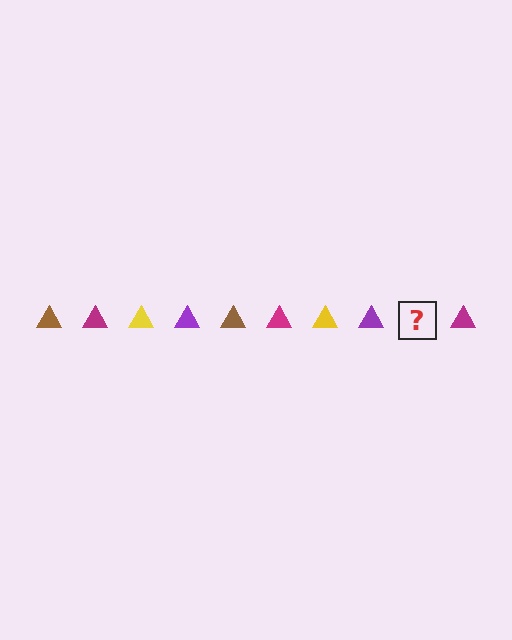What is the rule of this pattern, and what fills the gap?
The rule is that the pattern cycles through brown, magenta, yellow, purple triangles. The gap should be filled with a brown triangle.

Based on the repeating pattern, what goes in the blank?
The blank should be a brown triangle.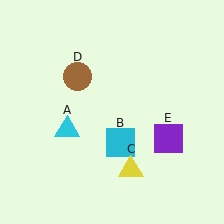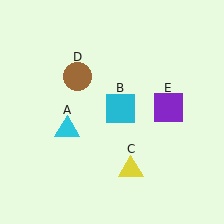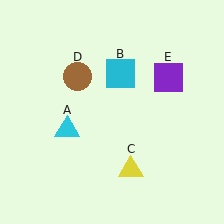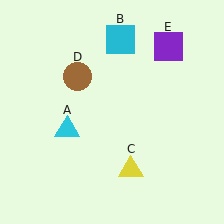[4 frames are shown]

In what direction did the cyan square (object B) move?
The cyan square (object B) moved up.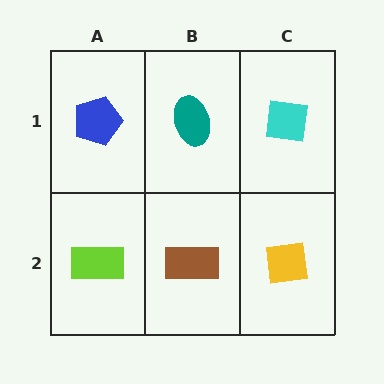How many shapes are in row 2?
3 shapes.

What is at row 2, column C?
A yellow square.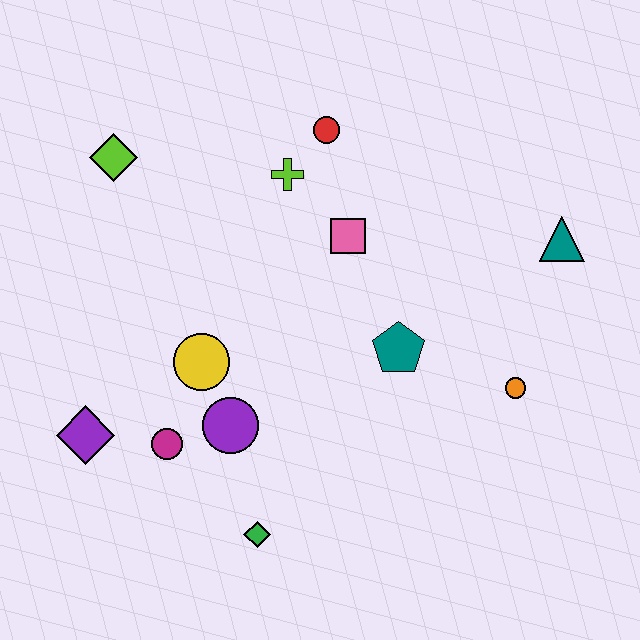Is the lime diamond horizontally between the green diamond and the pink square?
No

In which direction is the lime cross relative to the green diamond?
The lime cross is above the green diamond.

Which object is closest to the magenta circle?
The purple circle is closest to the magenta circle.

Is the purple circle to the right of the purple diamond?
Yes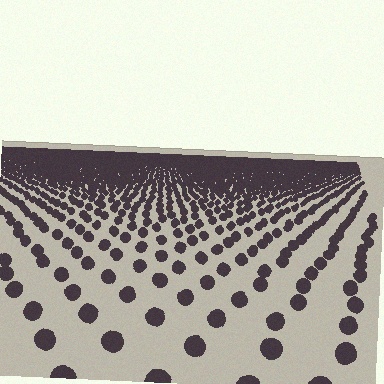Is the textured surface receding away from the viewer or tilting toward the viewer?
The surface is receding away from the viewer. Texture elements get smaller and denser toward the top.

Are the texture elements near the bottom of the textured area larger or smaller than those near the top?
Larger. Near the bottom, elements are closer to the viewer and appear at a bigger on-screen size.